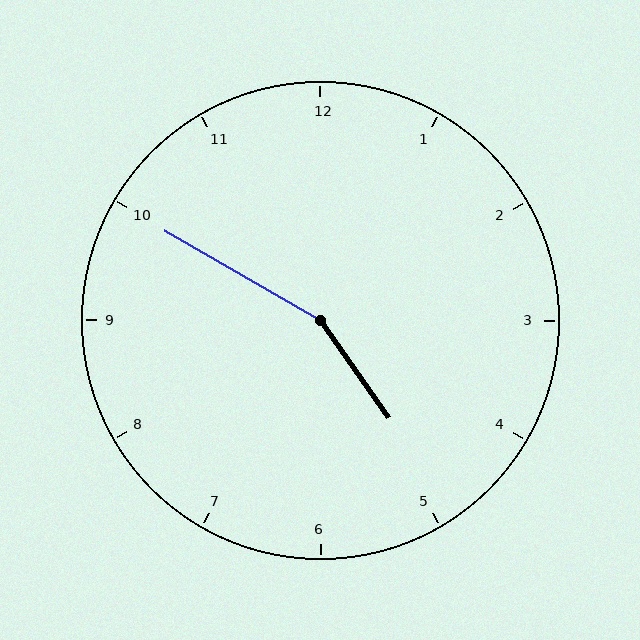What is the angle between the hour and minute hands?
Approximately 155 degrees.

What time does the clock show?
4:50.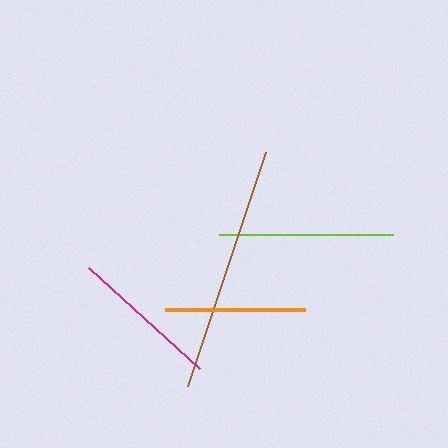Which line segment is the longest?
The brown line is the longest at approximately 247 pixels.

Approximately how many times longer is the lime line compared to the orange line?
The lime line is approximately 1.2 times the length of the orange line.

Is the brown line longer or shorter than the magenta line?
The brown line is longer than the magenta line.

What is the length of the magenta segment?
The magenta segment is approximately 150 pixels long.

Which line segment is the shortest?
The orange line is the shortest at approximately 140 pixels.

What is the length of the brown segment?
The brown segment is approximately 247 pixels long.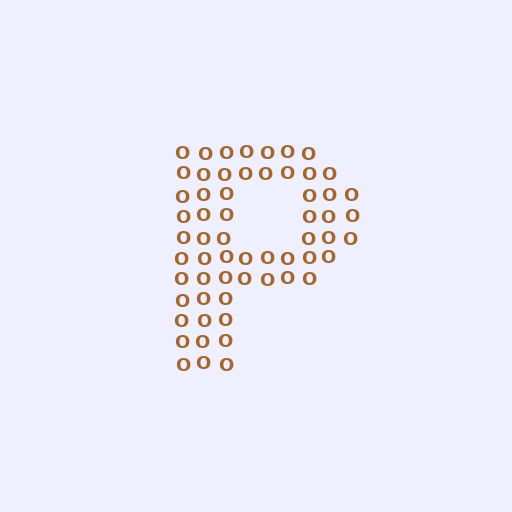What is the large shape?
The large shape is the letter P.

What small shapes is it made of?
It is made of small letter O's.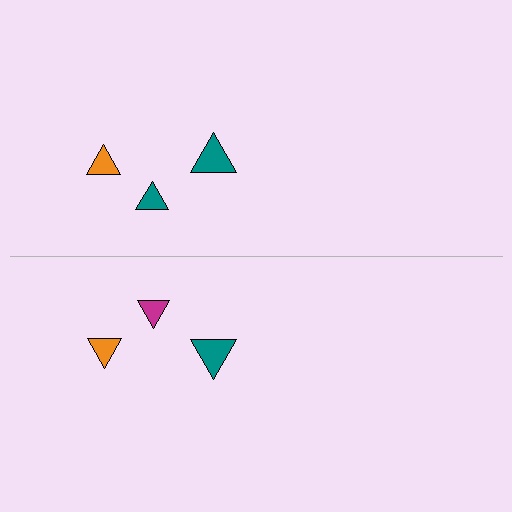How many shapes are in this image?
There are 6 shapes in this image.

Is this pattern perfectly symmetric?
No, the pattern is not perfectly symmetric. The magenta triangle on the bottom side breaks the symmetry — its mirror counterpart is teal.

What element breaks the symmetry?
The magenta triangle on the bottom side breaks the symmetry — its mirror counterpart is teal.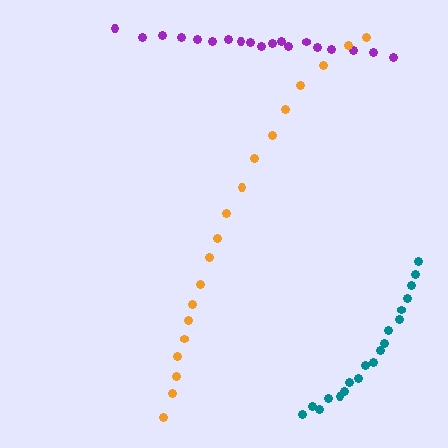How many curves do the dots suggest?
There are 3 distinct paths.